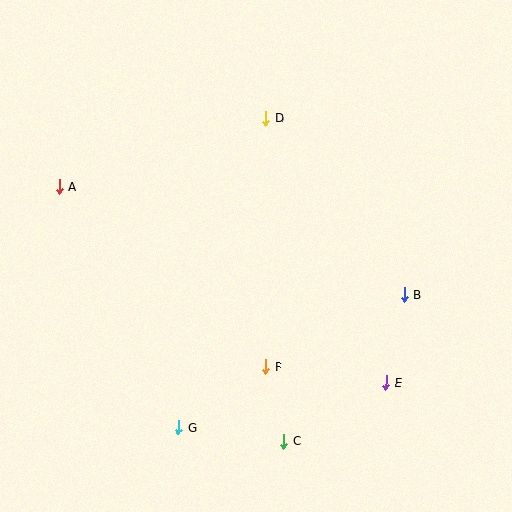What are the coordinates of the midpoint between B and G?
The midpoint between B and G is at (291, 361).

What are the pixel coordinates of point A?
Point A is at (60, 187).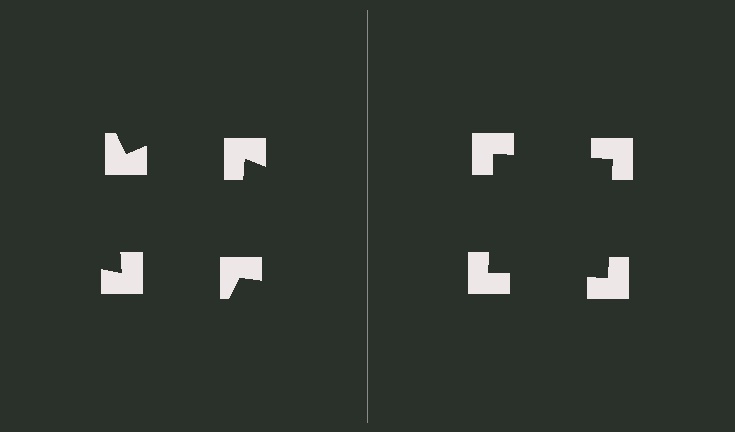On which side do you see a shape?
An illusory square appears on the right side. On the left side the wedge cuts are rotated, so no coherent shape forms.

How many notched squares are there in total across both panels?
8 — 4 on each side.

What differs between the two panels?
The notched squares are positioned identically on both sides; only the wedge orientations differ. On the right they align to a square; on the left they are misaligned.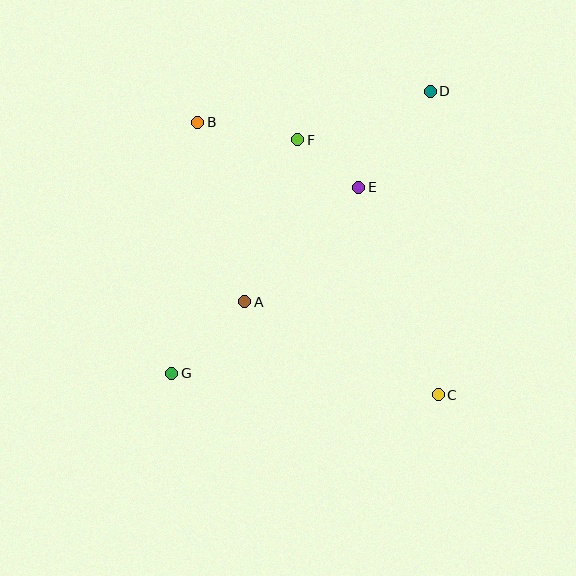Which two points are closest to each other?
Points E and F are closest to each other.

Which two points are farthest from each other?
Points D and G are farthest from each other.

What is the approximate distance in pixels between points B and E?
The distance between B and E is approximately 174 pixels.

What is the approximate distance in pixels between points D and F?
The distance between D and F is approximately 141 pixels.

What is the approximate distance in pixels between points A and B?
The distance between A and B is approximately 185 pixels.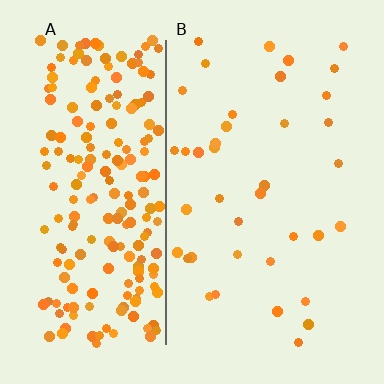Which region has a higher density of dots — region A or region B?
A (the left).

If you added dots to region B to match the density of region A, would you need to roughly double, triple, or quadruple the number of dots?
Approximately quadruple.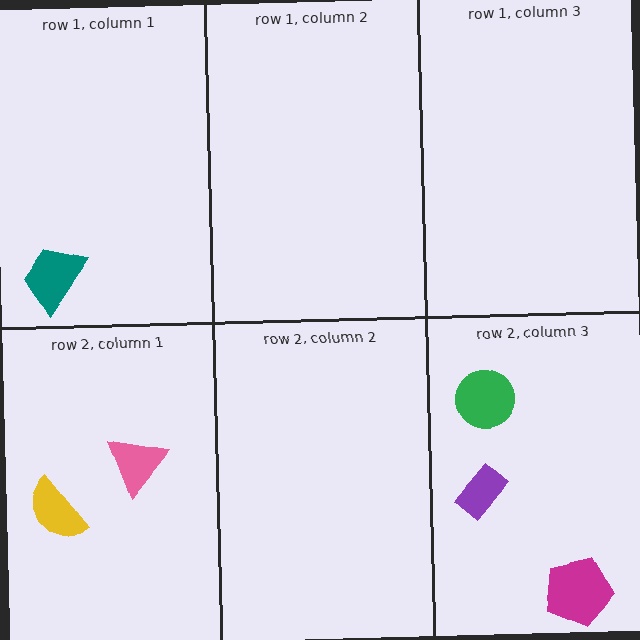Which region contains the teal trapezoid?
The row 1, column 1 region.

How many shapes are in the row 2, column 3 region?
3.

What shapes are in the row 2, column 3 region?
The green circle, the magenta pentagon, the purple rectangle.